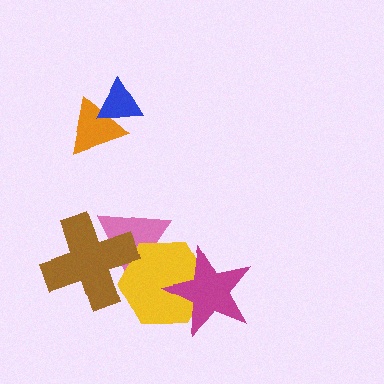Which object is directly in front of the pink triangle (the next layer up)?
The yellow hexagon is directly in front of the pink triangle.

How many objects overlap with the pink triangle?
2 objects overlap with the pink triangle.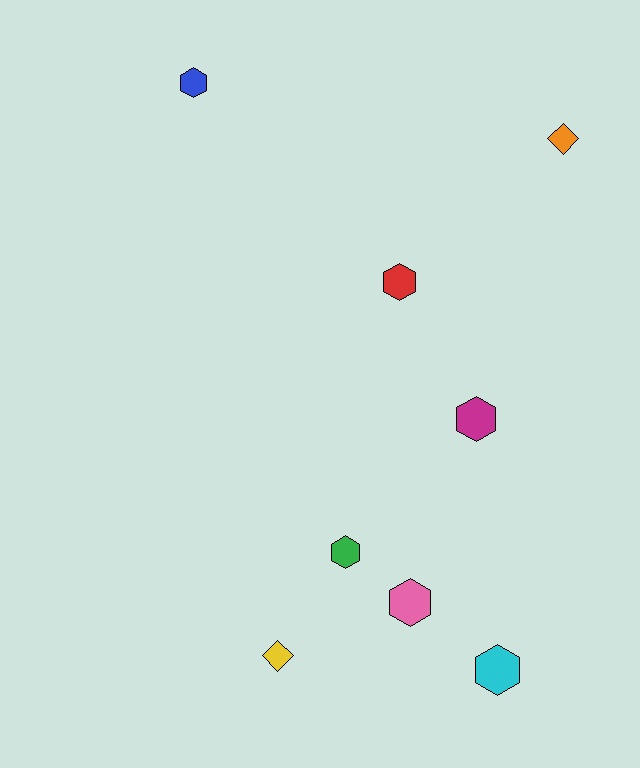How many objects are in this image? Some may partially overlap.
There are 8 objects.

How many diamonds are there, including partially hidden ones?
There are 2 diamonds.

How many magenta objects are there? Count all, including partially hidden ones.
There is 1 magenta object.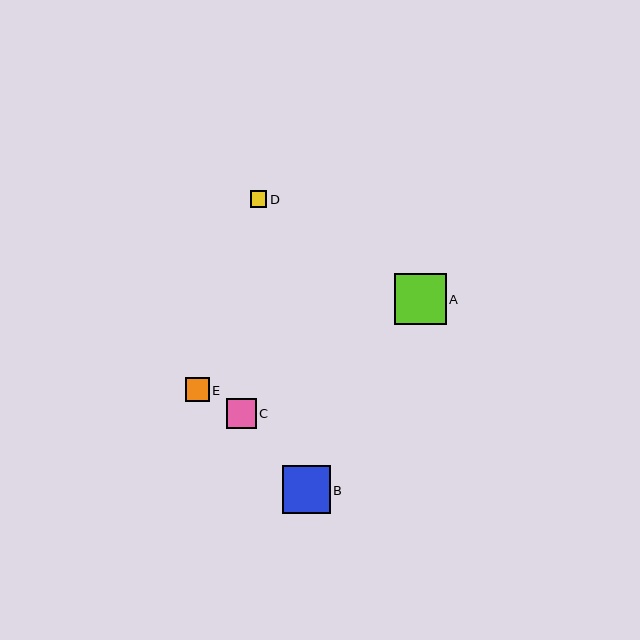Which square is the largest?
Square A is the largest with a size of approximately 52 pixels.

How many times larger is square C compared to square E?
Square C is approximately 1.2 times the size of square E.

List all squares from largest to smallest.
From largest to smallest: A, B, C, E, D.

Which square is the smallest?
Square D is the smallest with a size of approximately 16 pixels.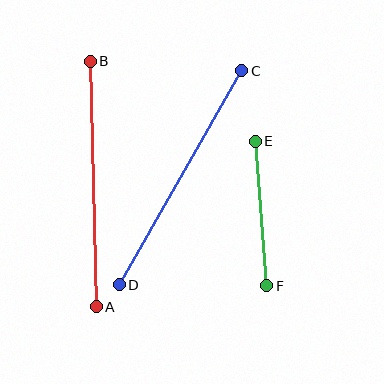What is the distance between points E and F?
The distance is approximately 145 pixels.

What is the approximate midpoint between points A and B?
The midpoint is at approximately (93, 184) pixels.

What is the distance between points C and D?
The distance is approximately 247 pixels.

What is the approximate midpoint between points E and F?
The midpoint is at approximately (261, 213) pixels.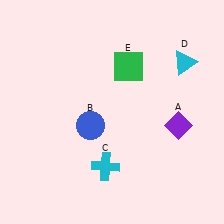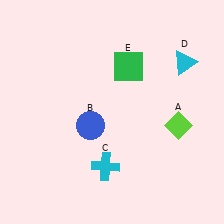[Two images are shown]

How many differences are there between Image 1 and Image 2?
There is 1 difference between the two images.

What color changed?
The diamond (A) changed from purple in Image 1 to lime in Image 2.